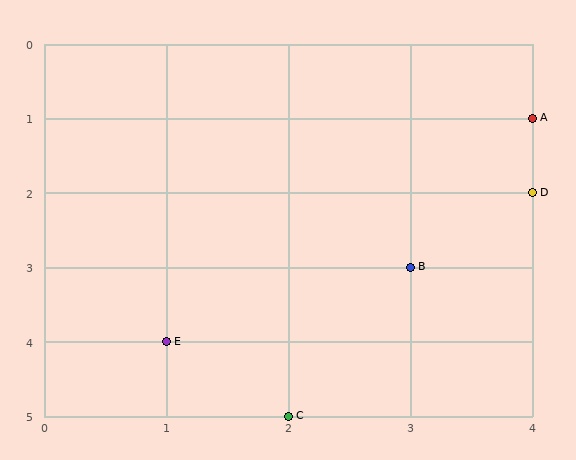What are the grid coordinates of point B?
Point B is at grid coordinates (3, 3).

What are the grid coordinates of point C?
Point C is at grid coordinates (2, 5).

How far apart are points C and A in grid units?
Points C and A are 2 columns and 4 rows apart (about 4.5 grid units diagonally).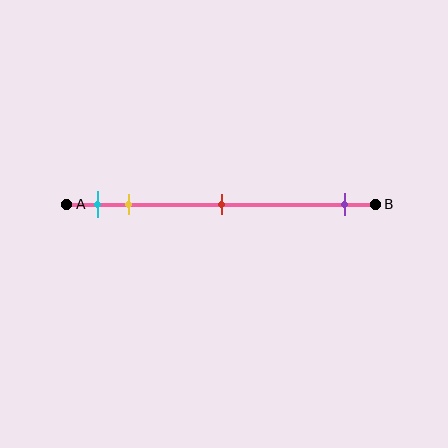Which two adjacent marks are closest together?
The cyan and yellow marks are the closest adjacent pair.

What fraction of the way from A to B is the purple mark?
The purple mark is approximately 90% (0.9) of the way from A to B.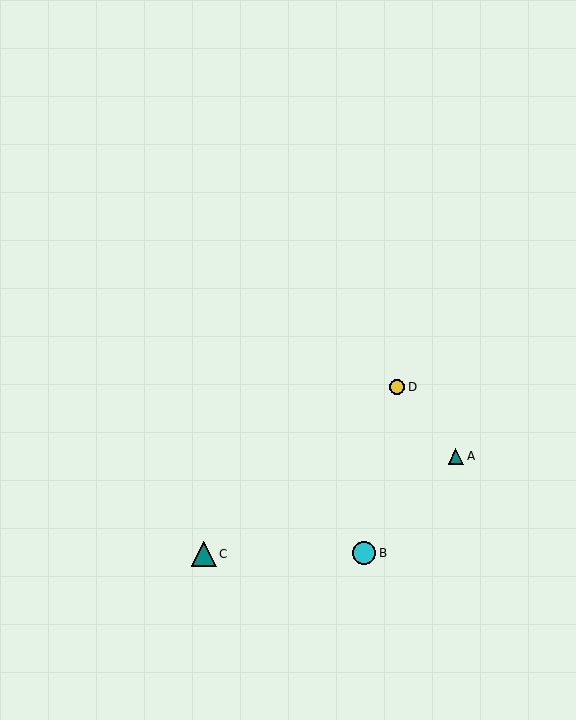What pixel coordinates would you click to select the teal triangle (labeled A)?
Click at (456, 456) to select the teal triangle A.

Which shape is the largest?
The teal triangle (labeled C) is the largest.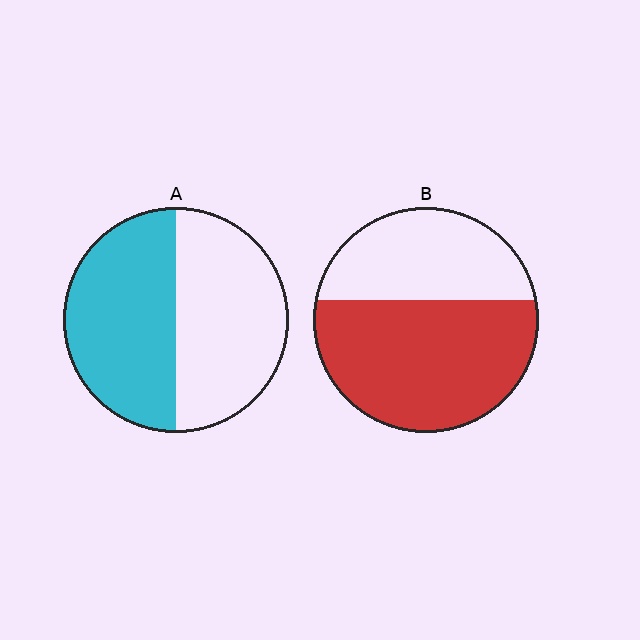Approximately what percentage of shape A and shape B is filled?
A is approximately 50% and B is approximately 60%.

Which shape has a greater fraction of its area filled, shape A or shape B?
Shape B.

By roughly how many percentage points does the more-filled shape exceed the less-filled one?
By roughly 10 percentage points (B over A).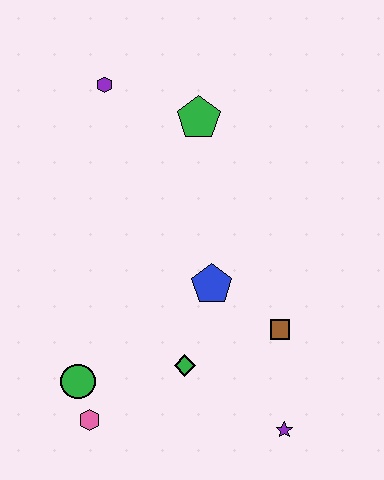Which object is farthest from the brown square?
The purple hexagon is farthest from the brown square.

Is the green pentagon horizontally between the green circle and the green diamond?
No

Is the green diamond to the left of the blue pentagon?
Yes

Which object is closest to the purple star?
The brown square is closest to the purple star.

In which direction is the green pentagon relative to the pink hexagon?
The green pentagon is above the pink hexagon.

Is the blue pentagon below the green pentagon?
Yes